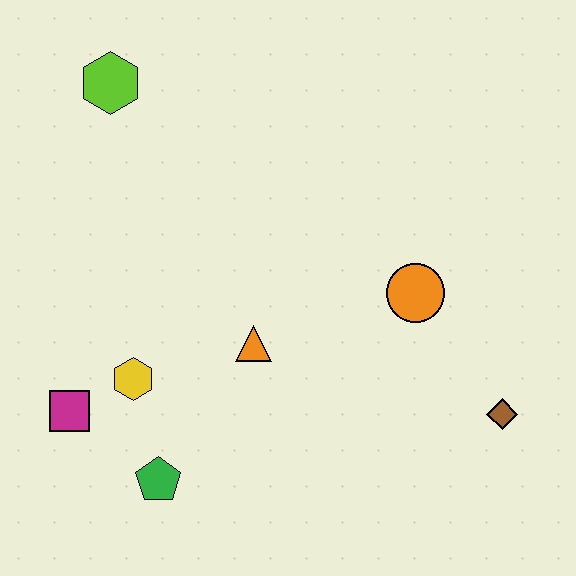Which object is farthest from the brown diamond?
The lime hexagon is farthest from the brown diamond.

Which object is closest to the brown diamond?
The orange circle is closest to the brown diamond.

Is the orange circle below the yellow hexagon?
No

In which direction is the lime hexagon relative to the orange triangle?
The lime hexagon is above the orange triangle.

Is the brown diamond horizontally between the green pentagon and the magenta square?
No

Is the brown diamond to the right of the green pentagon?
Yes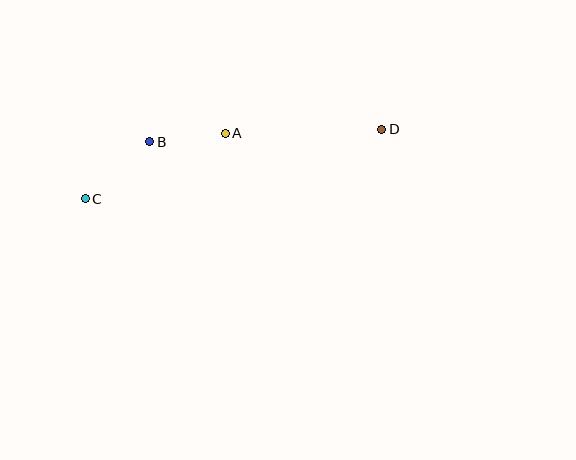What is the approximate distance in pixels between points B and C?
The distance between B and C is approximately 86 pixels.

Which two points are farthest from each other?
Points C and D are farthest from each other.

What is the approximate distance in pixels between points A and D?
The distance between A and D is approximately 156 pixels.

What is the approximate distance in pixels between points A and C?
The distance between A and C is approximately 155 pixels.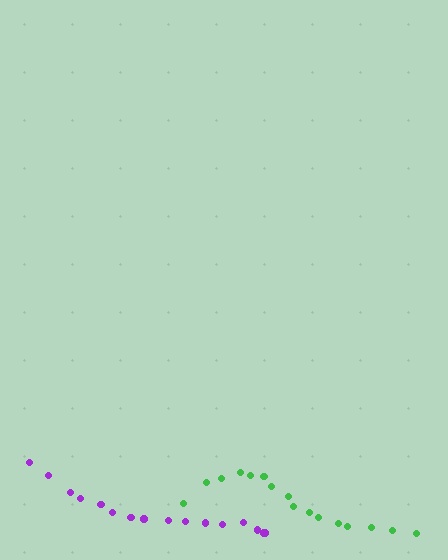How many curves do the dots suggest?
There are 2 distinct paths.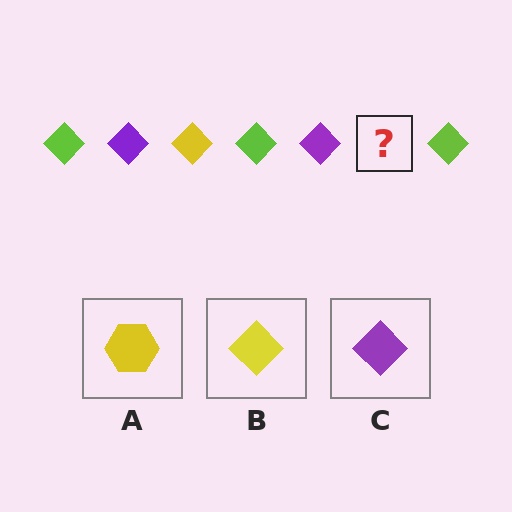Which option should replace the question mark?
Option B.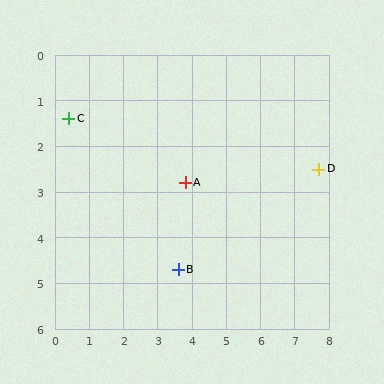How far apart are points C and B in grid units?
Points C and B are about 4.6 grid units apart.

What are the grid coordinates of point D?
Point D is at approximately (7.7, 2.5).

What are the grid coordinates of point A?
Point A is at approximately (3.8, 2.8).